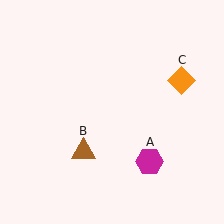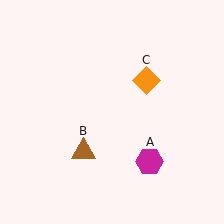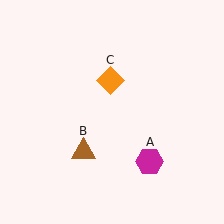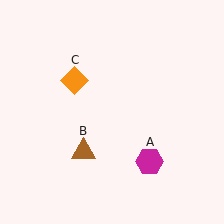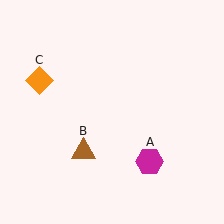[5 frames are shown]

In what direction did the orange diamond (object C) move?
The orange diamond (object C) moved left.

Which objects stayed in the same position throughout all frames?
Magenta hexagon (object A) and brown triangle (object B) remained stationary.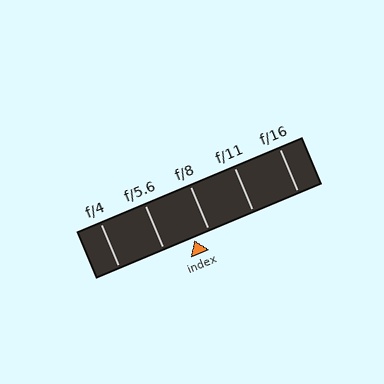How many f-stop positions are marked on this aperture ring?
There are 5 f-stop positions marked.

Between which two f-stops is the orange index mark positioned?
The index mark is between f/5.6 and f/8.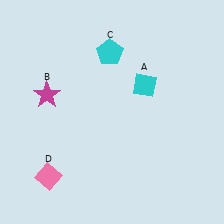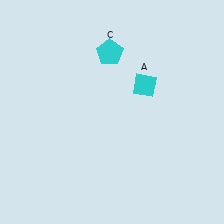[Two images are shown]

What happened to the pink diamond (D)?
The pink diamond (D) was removed in Image 2. It was in the bottom-left area of Image 1.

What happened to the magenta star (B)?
The magenta star (B) was removed in Image 2. It was in the top-left area of Image 1.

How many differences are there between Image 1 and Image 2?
There are 2 differences between the two images.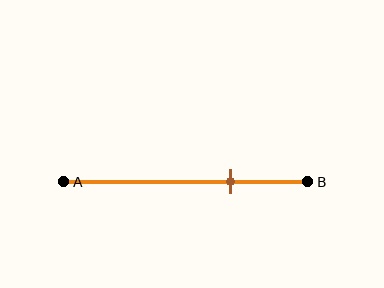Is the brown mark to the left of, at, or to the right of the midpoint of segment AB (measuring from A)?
The brown mark is to the right of the midpoint of segment AB.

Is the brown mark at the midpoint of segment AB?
No, the mark is at about 70% from A, not at the 50% midpoint.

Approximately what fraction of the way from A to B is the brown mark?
The brown mark is approximately 70% of the way from A to B.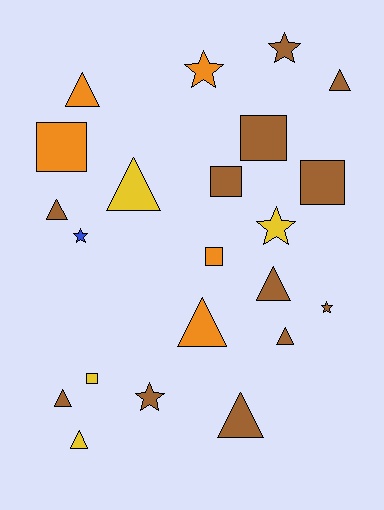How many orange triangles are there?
There are 2 orange triangles.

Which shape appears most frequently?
Triangle, with 10 objects.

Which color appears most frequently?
Brown, with 12 objects.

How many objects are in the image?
There are 22 objects.